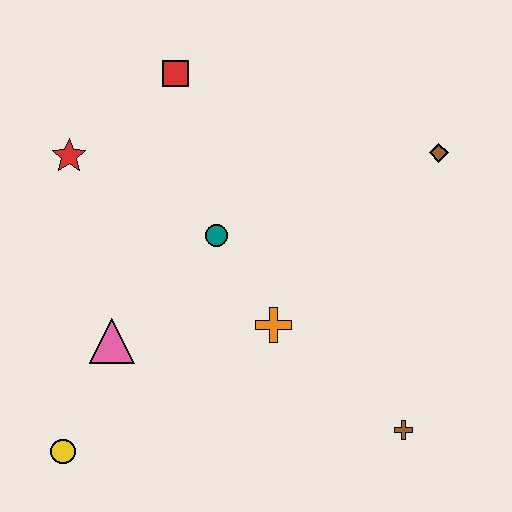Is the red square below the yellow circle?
No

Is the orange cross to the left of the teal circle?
No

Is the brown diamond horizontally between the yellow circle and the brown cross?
No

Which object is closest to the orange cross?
The teal circle is closest to the orange cross.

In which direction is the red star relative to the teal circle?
The red star is to the left of the teal circle.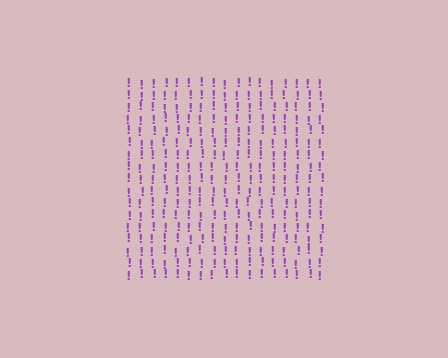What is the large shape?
The large shape is a square.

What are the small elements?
The small elements are exclamation marks.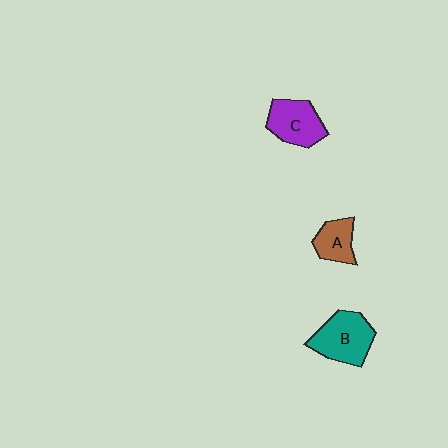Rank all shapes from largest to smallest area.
From largest to smallest: B (teal), C (purple), A (brown).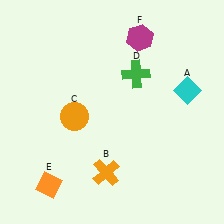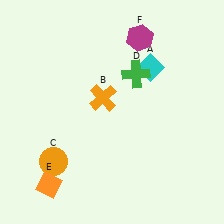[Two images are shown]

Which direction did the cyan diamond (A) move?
The cyan diamond (A) moved left.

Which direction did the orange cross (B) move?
The orange cross (B) moved up.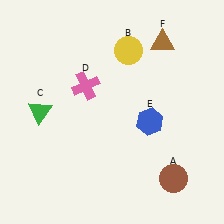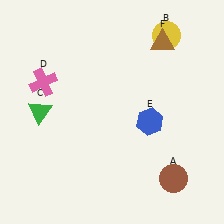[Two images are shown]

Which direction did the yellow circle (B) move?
The yellow circle (B) moved right.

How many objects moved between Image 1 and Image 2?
2 objects moved between the two images.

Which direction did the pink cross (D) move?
The pink cross (D) moved left.